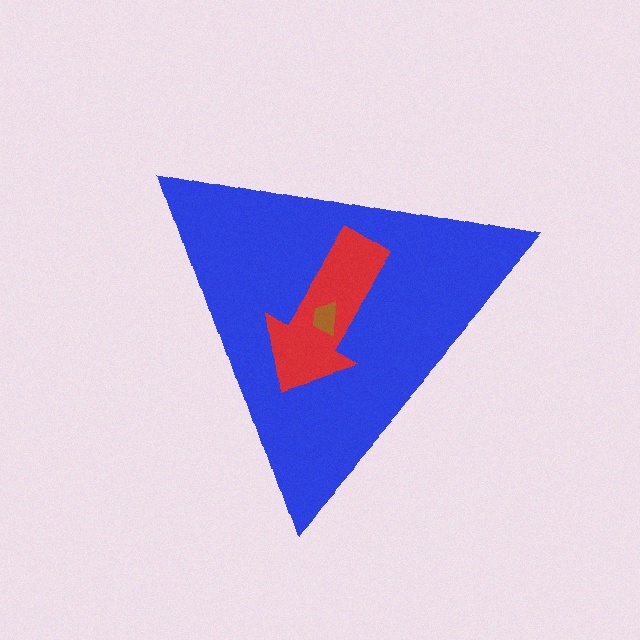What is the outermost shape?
The blue triangle.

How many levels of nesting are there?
3.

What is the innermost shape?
The brown trapezoid.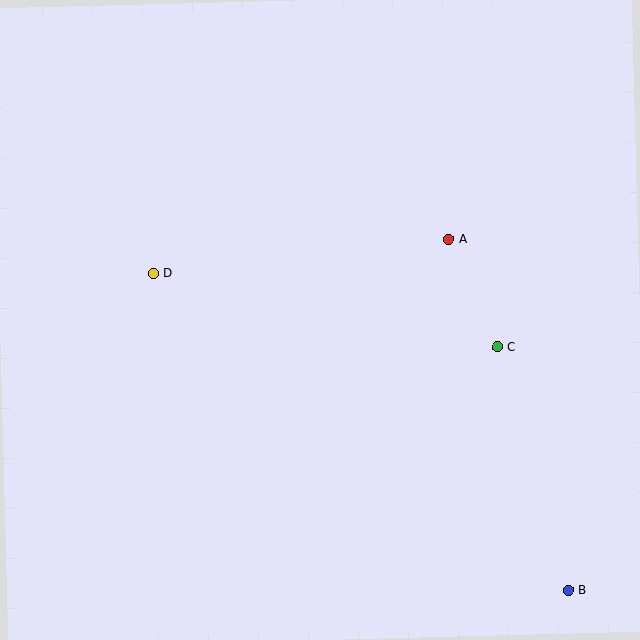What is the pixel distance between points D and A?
The distance between D and A is 297 pixels.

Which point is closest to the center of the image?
Point A at (449, 239) is closest to the center.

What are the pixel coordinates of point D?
Point D is at (153, 274).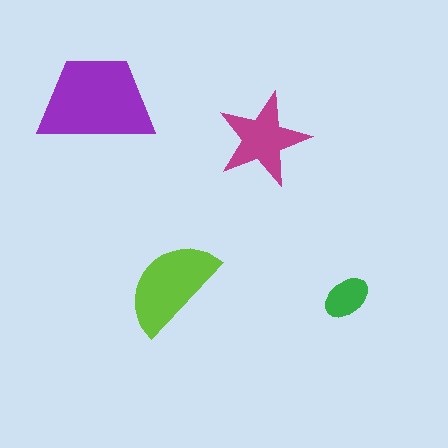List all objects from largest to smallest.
The purple trapezoid, the lime semicircle, the magenta star, the green ellipse.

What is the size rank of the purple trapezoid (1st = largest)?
1st.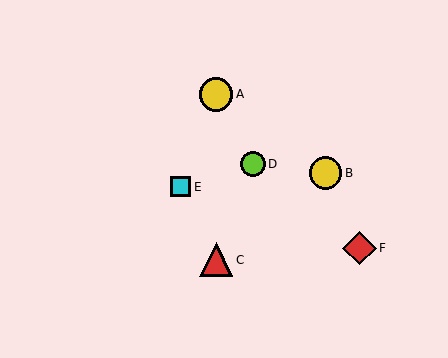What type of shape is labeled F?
Shape F is a red diamond.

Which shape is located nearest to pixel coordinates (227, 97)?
The yellow circle (labeled A) at (216, 94) is nearest to that location.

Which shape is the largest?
The yellow circle (labeled A) is the largest.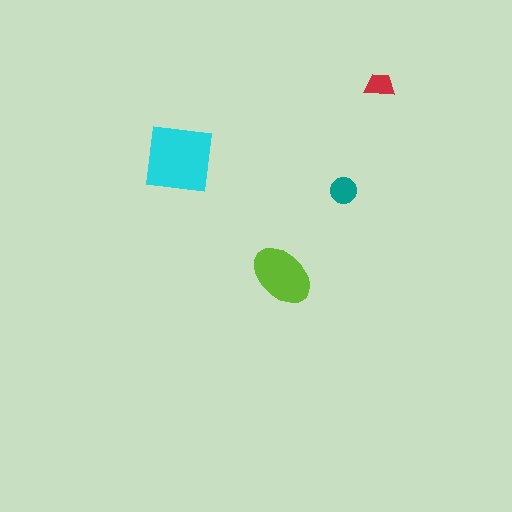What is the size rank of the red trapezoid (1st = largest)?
4th.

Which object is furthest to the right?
The red trapezoid is rightmost.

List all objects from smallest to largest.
The red trapezoid, the teal circle, the lime ellipse, the cyan square.